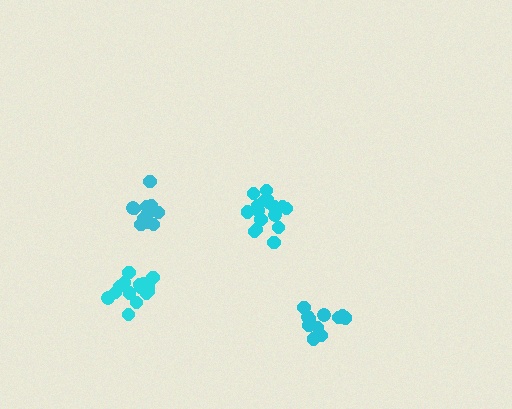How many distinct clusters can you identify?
There are 4 distinct clusters.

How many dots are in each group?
Group 1: 12 dots, Group 2: 15 dots, Group 3: 17 dots, Group 4: 11 dots (55 total).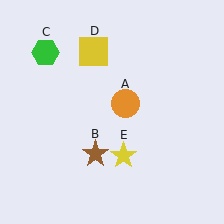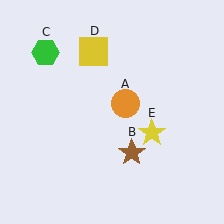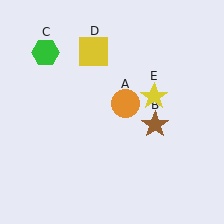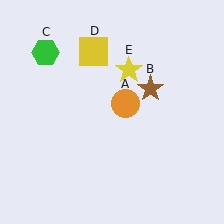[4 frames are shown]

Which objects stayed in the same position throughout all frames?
Orange circle (object A) and green hexagon (object C) and yellow square (object D) remained stationary.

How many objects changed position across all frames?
2 objects changed position: brown star (object B), yellow star (object E).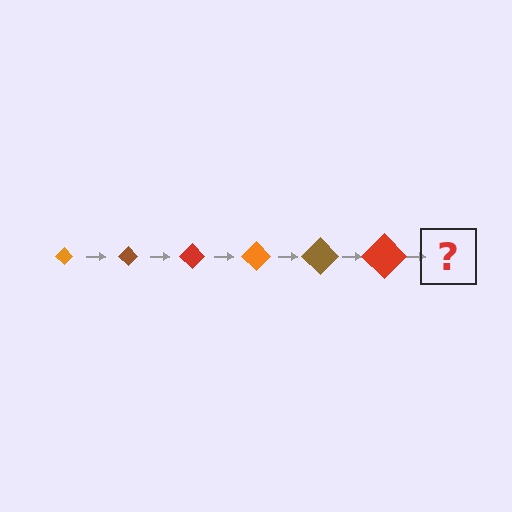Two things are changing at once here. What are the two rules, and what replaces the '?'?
The two rules are that the diamond grows larger each step and the color cycles through orange, brown, and red. The '?' should be an orange diamond, larger than the previous one.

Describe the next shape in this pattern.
It should be an orange diamond, larger than the previous one.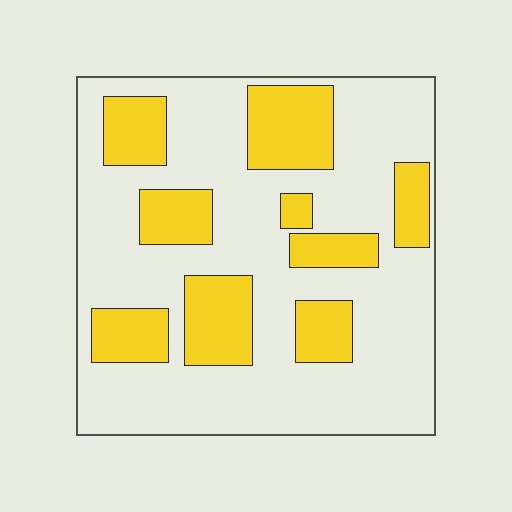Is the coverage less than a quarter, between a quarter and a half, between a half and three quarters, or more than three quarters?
Between a quarter and a half.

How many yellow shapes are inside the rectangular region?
9.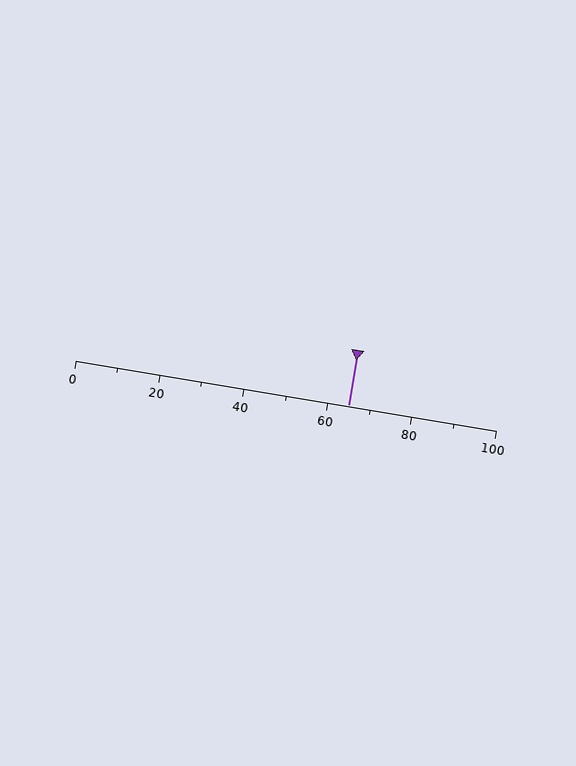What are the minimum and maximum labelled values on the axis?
The axis runs from 0 to 100.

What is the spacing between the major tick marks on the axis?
The major ticks are spaced 20 apart.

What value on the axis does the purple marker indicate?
The marker indicates approximately 65.